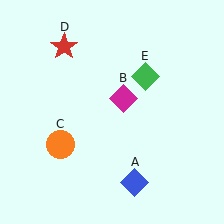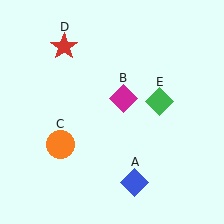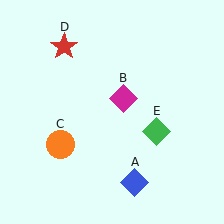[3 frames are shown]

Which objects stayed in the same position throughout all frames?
Blue diamond (object A) and magenta diamond (object B) and orange circle (object C) and red star (object D) remained stationary.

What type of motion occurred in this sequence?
The green diamond (object E) rotated clockwise around the center of the scene.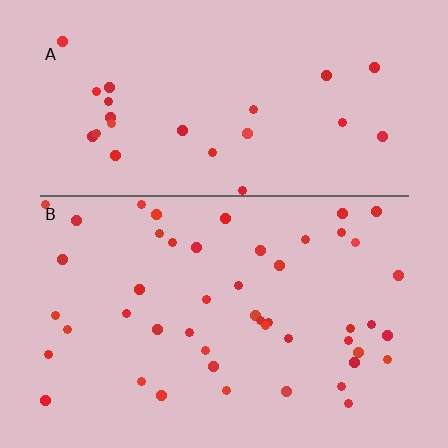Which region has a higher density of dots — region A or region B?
B (the bottom).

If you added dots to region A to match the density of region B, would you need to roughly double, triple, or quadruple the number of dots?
Approximately double.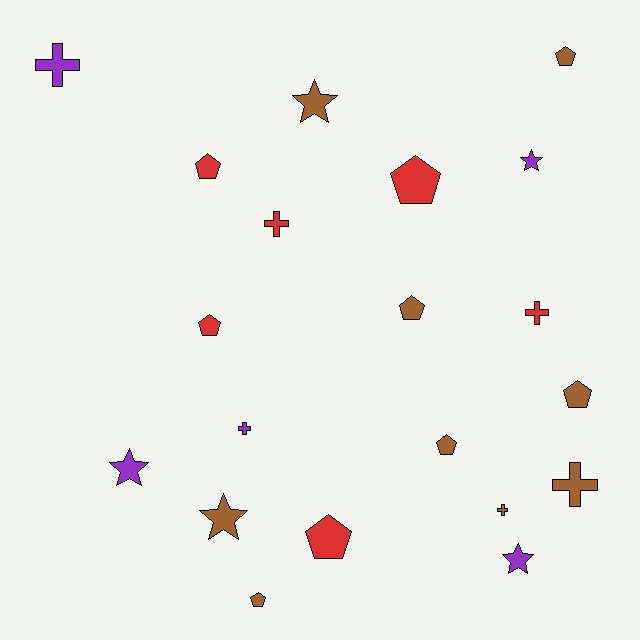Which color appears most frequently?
Brown, with 9 objects.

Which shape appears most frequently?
Pentagon, with 9 objects.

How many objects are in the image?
There are 20 objects.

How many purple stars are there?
There are 3 purple stars.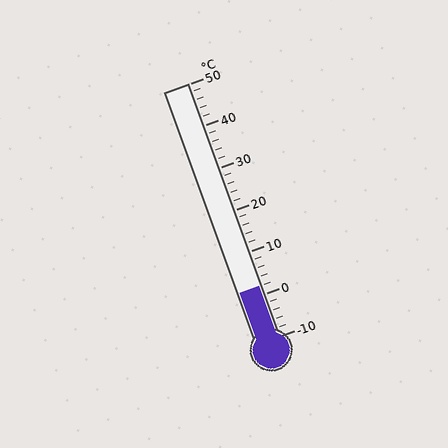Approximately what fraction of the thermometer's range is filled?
The thermometer is filled to approximately 20% of its range.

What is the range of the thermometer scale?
The thermometer scale ranges from -10°C to 50°C.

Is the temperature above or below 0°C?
The temperature is above 0°C.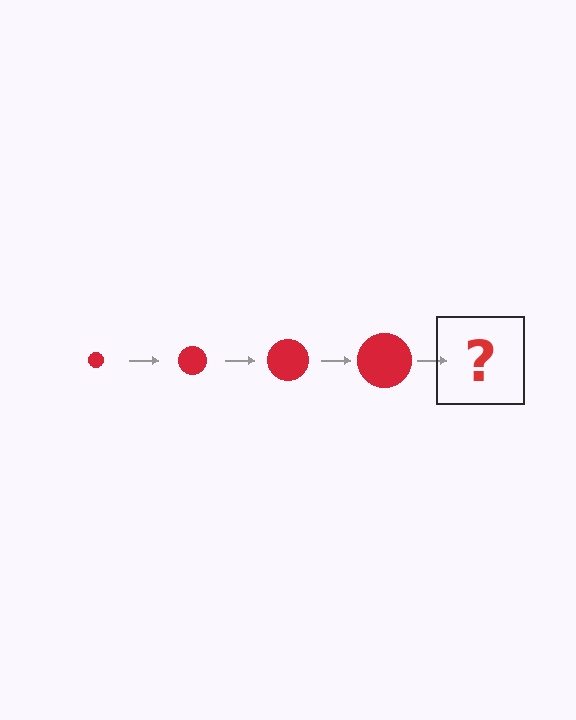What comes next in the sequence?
The next element should be a red circle, larger than the previous one.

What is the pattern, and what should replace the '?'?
The pattern is that the circle gets progressively larger each step. The '?' should be a red circle, larger than the previous one.